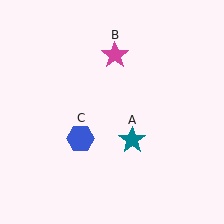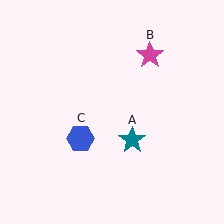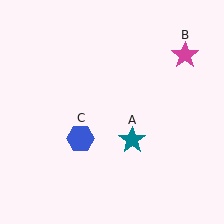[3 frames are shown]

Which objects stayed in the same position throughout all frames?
Teal star (object A) and blue hexagon (object C) remained stationary.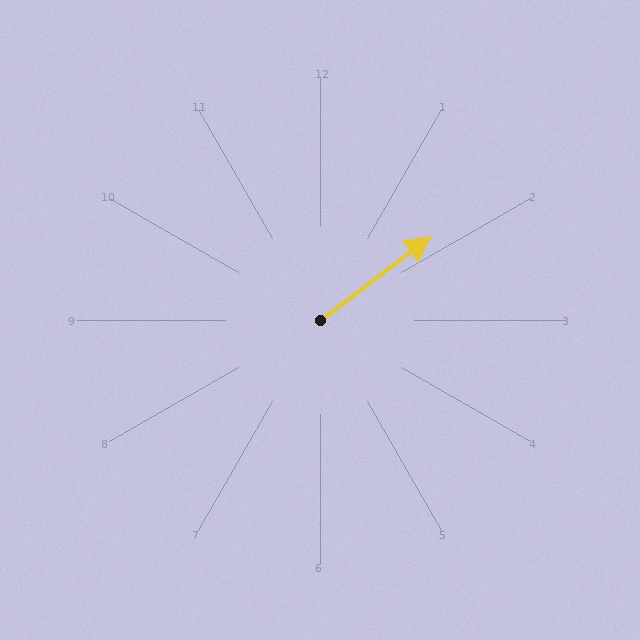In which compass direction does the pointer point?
Northeast.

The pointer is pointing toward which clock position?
Roughly 2 o'clock.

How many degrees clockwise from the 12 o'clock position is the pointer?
Approximately 53 degrees.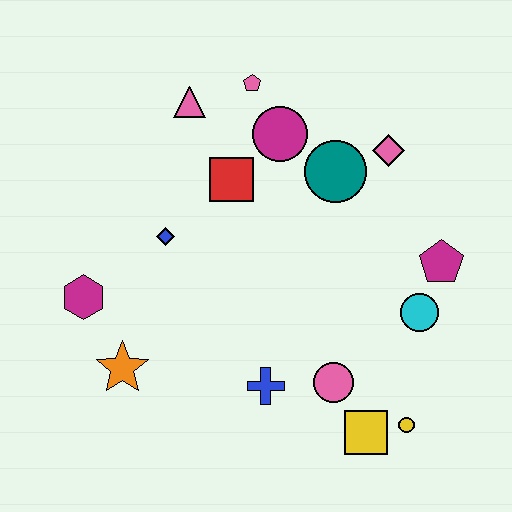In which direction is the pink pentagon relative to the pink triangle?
The pink pentagon is to the right of the pink triangle.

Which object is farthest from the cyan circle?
The magenta hexagon is farthest from the cyan circle.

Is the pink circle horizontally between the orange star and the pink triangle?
No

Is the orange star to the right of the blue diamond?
No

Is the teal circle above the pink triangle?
No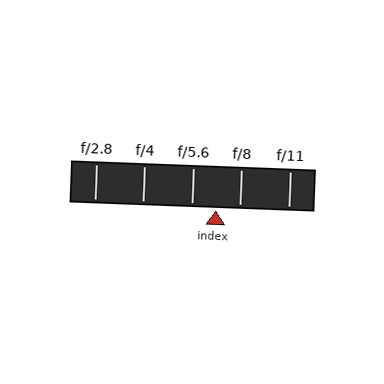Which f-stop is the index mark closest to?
The index mark is closest to f/8.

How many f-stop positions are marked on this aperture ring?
There are 5 f-stop positions marked.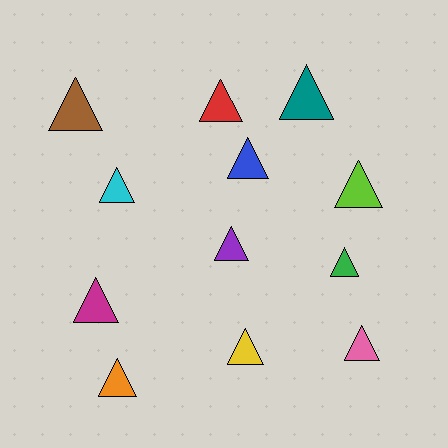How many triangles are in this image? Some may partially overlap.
There are 12 triangles.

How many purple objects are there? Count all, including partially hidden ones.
There is 1 purple object.